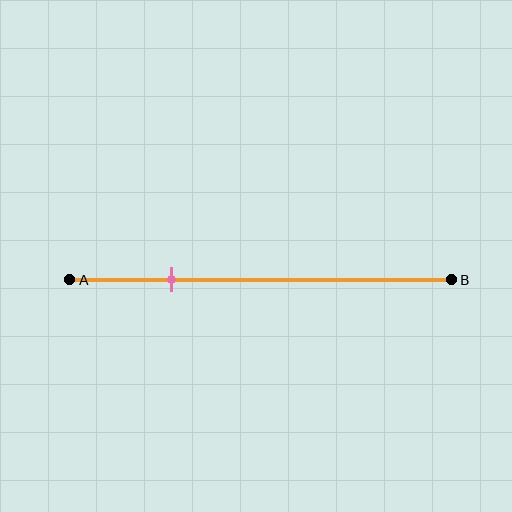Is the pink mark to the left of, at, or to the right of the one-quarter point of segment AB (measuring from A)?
The pink mark is approximately at the one-quarter point of segment AB.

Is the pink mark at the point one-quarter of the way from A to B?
Yes, the mark is approximately at the one-quarter point.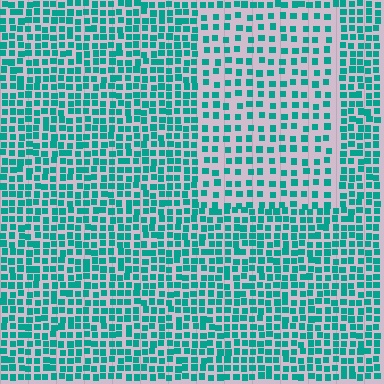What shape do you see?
I see a rectangle.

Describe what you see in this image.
The image contains small teal elements arranged at two different densities. A rectangle-shaped region is visible where the elements are less densely packed than the surrounding area.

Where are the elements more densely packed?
The elements are more densely packed outside the rectangle boundary.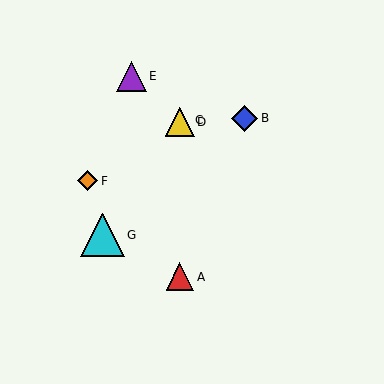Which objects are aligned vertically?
Objects A, C, D are aligned vertically.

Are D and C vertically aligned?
Yes, both are at x≈180.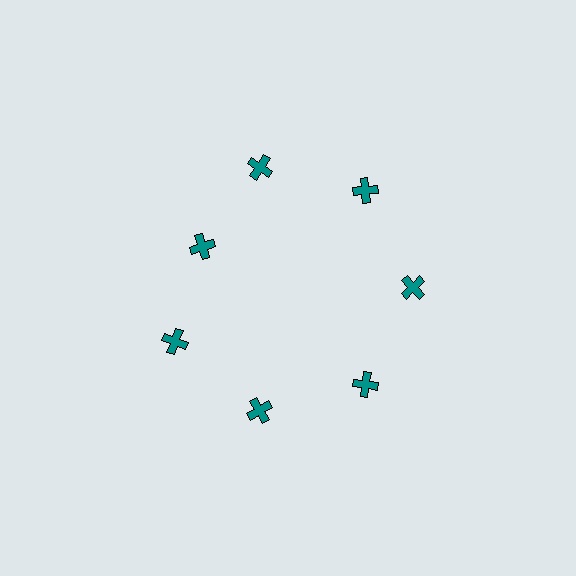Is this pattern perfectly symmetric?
No. The 7 teal crosses are arranged in a ring, but one element near the 10 o'clock position is pulled inward toward the center, breaking the 7-fold rotational symmetry.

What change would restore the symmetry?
The symmetry would be restored by moving it outward, back onto the ring so that all 7 crosses sit at equal angles and equal distance from the center.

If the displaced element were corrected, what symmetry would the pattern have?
It would have 7-fold rotational symmetry — the pattern would map onto itself every 51 degrees.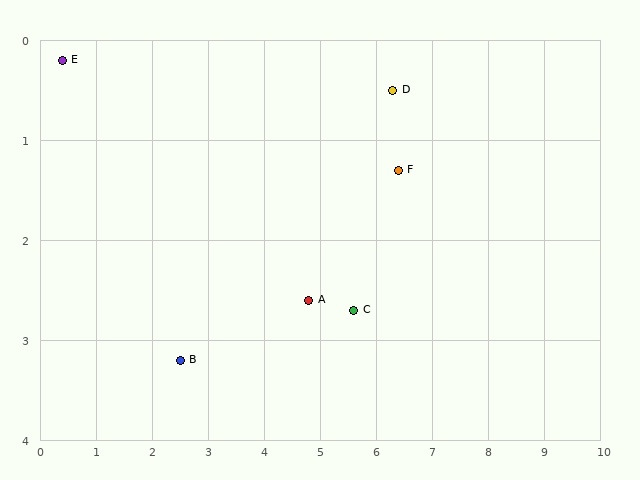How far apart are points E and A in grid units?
Points E and A are about 5.0 grid units apart.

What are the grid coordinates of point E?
Point E is at approximately (0.4, 0.2).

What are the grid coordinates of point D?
Point D is at approximately (6.3, 0.5).